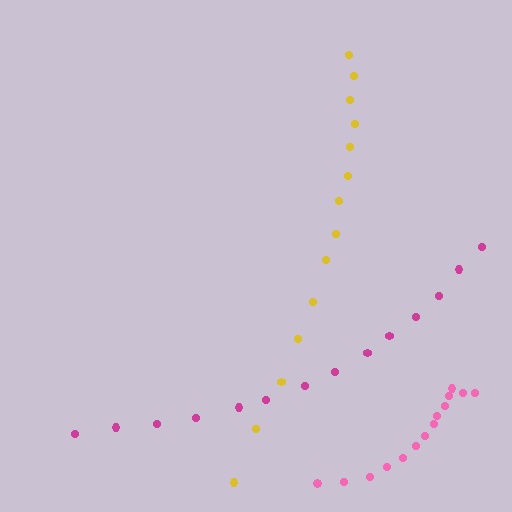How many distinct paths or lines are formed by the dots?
There are 3 distinct paths.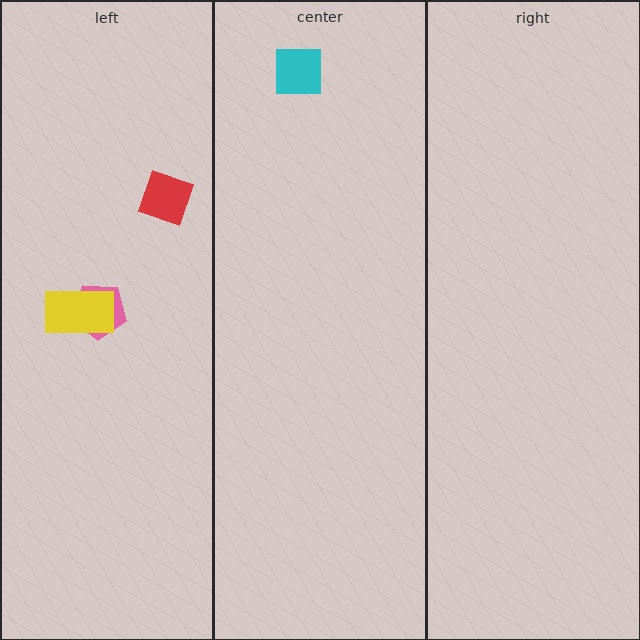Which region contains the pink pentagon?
The left region.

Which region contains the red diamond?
The left region.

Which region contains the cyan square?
The center region.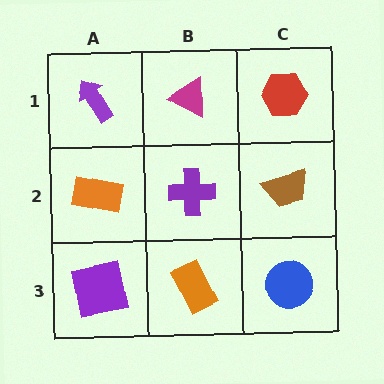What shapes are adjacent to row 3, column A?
An orange rectangle (row 2, column A), an orange rectangle (row 3, column B).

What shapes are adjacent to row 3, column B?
A purple cross (row 2, column B), a purple square (row 3, column A), a blue circle (row 3, column C).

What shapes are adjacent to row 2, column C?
A red hexagon (row 1, column C), a blue circle (row 3, column C), a purple cross (row 2, column B).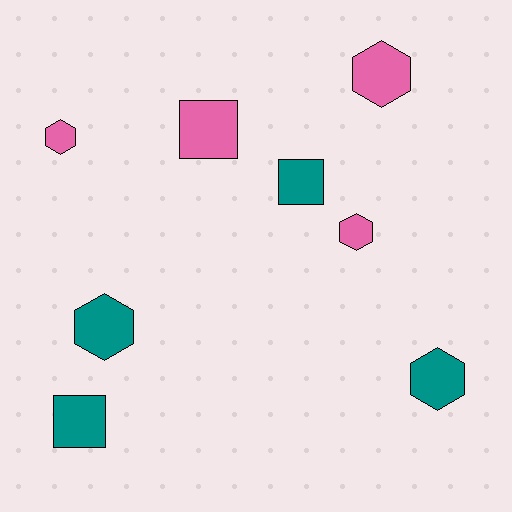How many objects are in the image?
There are 8 objects.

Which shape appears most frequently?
Hexagon, with 5 objects.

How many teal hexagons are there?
There are 2 teal hexagons.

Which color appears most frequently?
Pink, with 4 objects.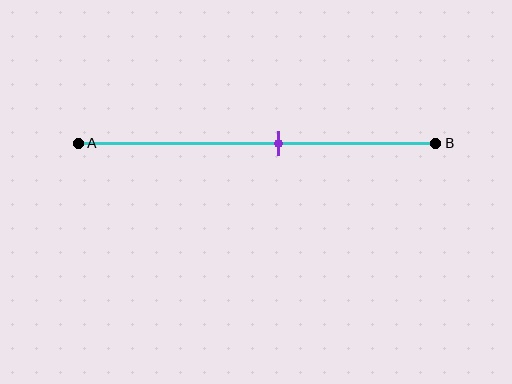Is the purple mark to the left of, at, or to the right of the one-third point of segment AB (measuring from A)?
The purple mark is to the right of the one-third point of segment AB.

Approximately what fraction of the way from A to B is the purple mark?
The purple mark is approximately 55% of the way from A to B.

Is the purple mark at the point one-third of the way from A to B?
No, the mark is at about 55% from A, not at the 33% one-third point.